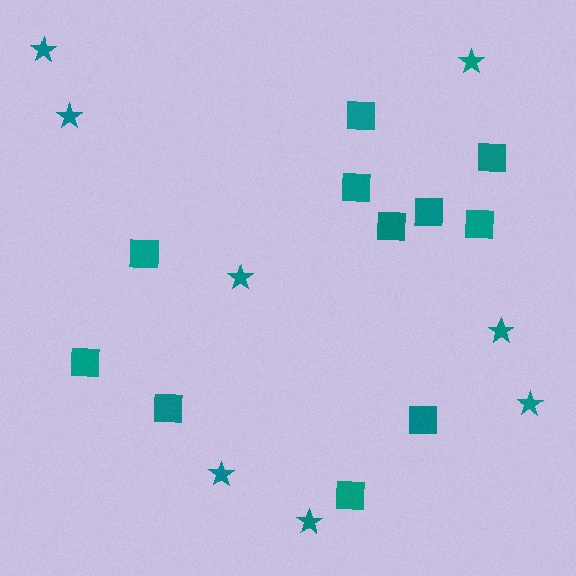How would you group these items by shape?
There are 2 groups: one group of squares (11) and one group of stars (8).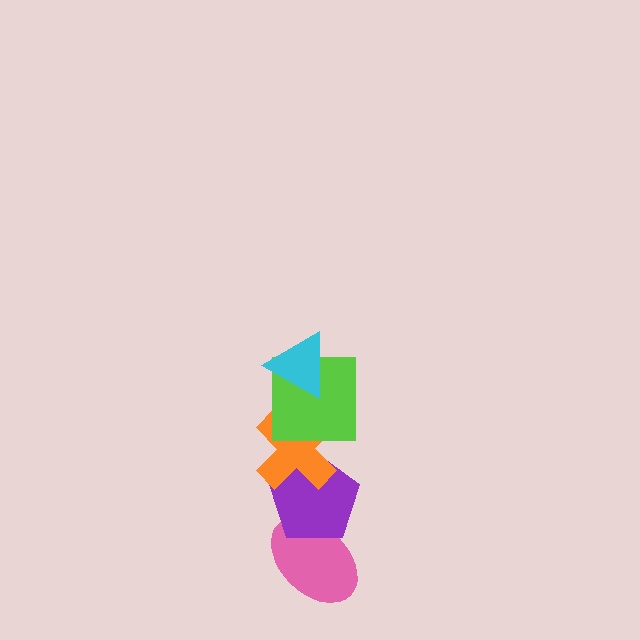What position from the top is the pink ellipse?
The pink ellipse is 5th from the top.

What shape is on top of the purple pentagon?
The orange cross is on top of the purple pentagon.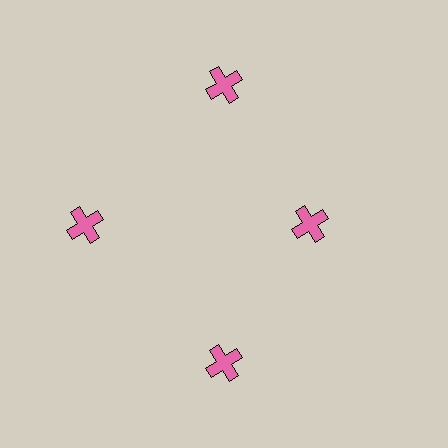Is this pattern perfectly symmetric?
No. The 4 pink crosses are arranged in a ring, but one element near the 3 o'clock position is pulled inward toward the center, breaking the 4-fold rotational symmetry.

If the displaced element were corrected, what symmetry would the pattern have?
It would have 4-fold rotational symmetry — the pattern would map onto itself every 90 degrees.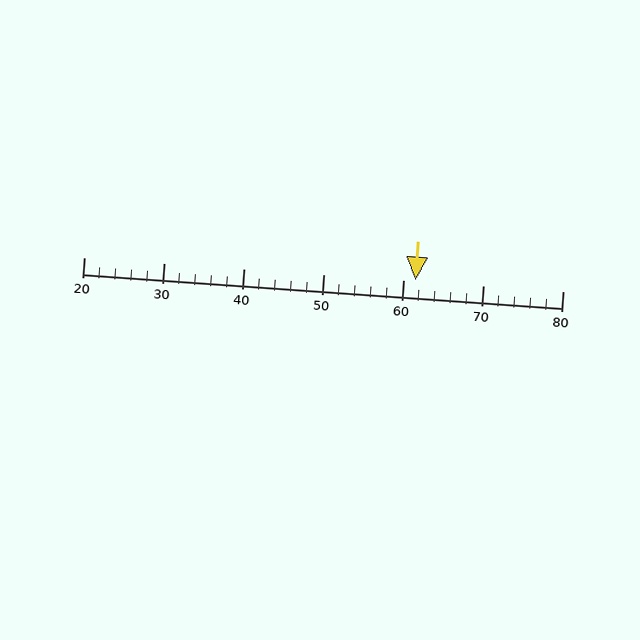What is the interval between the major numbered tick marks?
The major tick marks are spaced 10 units apart.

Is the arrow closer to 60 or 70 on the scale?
The arrow is closer to 60.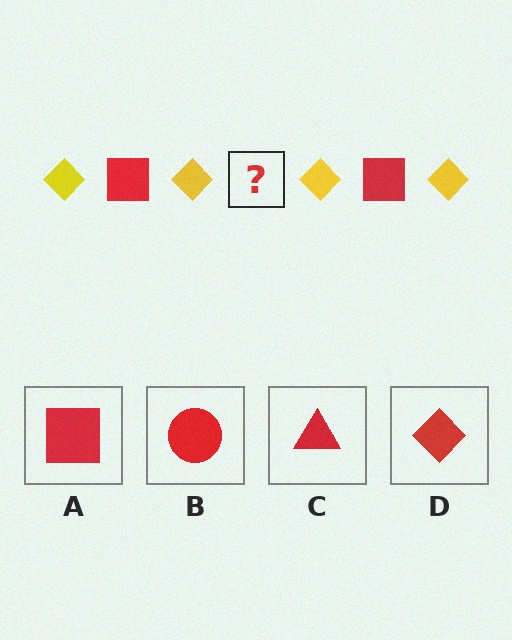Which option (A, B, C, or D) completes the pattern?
A.